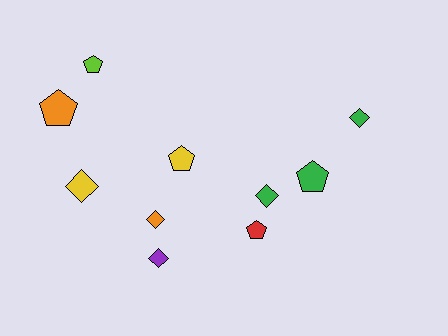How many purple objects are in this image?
There is 1 purple object.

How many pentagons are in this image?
There are 5 pentagons.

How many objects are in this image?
There are 10 objects.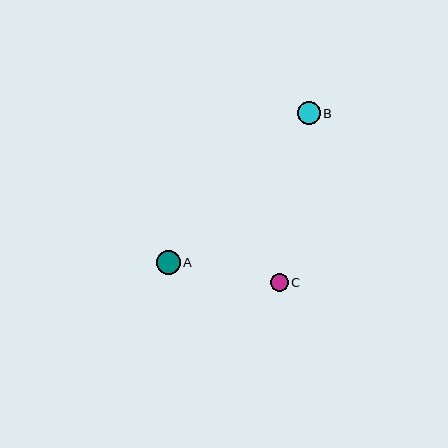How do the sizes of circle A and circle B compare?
Circle A and circle B are approximately the same size.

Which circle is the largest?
Circle A is the largest with a size of approximately 24 pixels.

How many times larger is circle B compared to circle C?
Circle B is approximately 1.3 times the size of circle C.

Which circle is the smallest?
Circle C is the smallest with a size of approximately 18 pixels.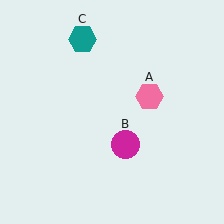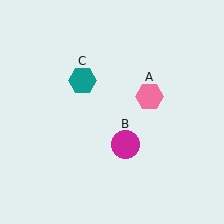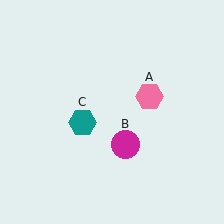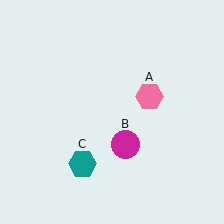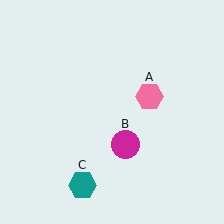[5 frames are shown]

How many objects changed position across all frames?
1 object changed position: teal hexagon (object C).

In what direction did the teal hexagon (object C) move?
The teal hexagon (object C) moved down.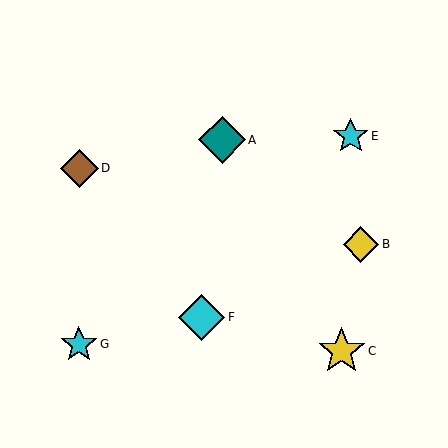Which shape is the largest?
The yellow star (labeled C) is the largest.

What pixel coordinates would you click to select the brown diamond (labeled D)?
Click at (79, 168) to select the brown diamond D.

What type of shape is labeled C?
Shape C is a yellow star.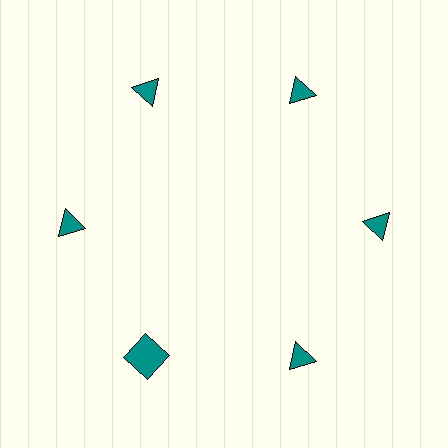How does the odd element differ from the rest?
It has a different shape: square instead of triangle.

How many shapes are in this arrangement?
There are 6 shapes arranged in a ring pattern.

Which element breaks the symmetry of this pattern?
The teal square at roughly the 7 o'clock position breaks the symmetry. All other shapes are teal triangles.